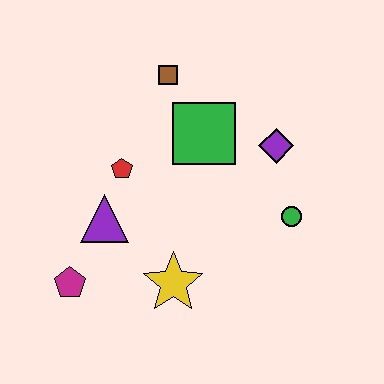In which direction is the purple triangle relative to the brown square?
The purple triangle is below the brown square.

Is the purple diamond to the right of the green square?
Yes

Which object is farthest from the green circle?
The magenta pentagon is farthest from the green circle.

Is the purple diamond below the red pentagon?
No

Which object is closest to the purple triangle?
The red pentagon is closest to the purple triangle.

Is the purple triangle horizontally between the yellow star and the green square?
No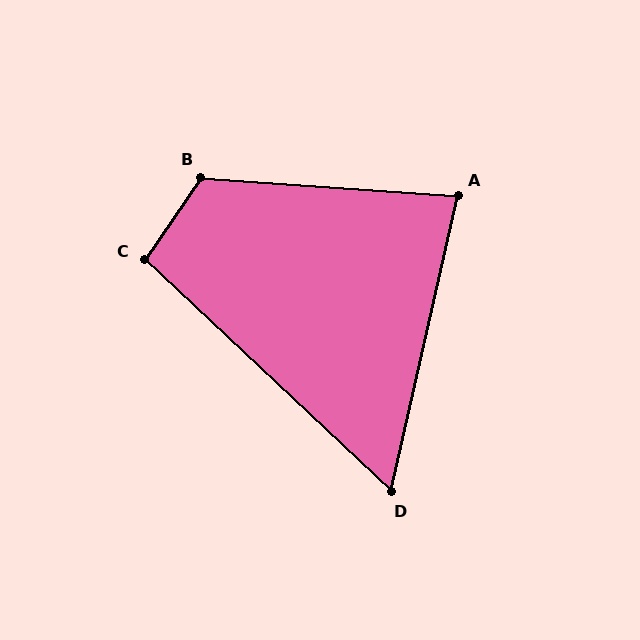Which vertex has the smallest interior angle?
D, at approximately 59 degrees.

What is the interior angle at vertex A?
Approximately 81 degrees (acute).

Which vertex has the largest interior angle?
B, at approximately 121 degrees.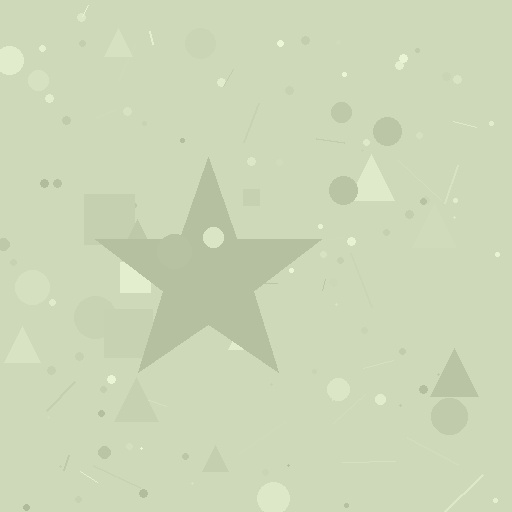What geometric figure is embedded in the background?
A star is embedded in the background.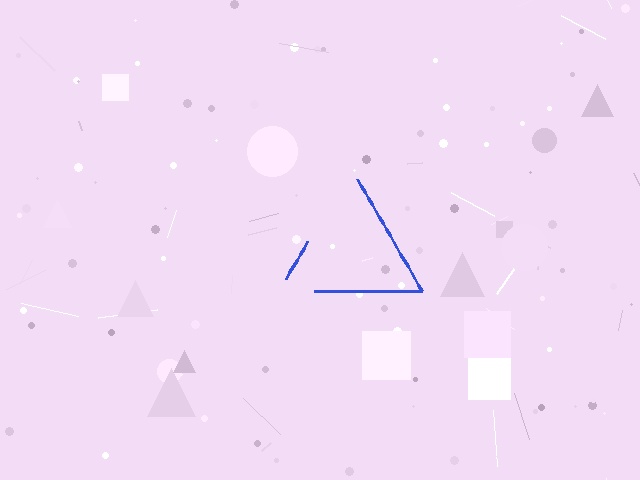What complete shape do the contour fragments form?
The contour fragments form a triangle.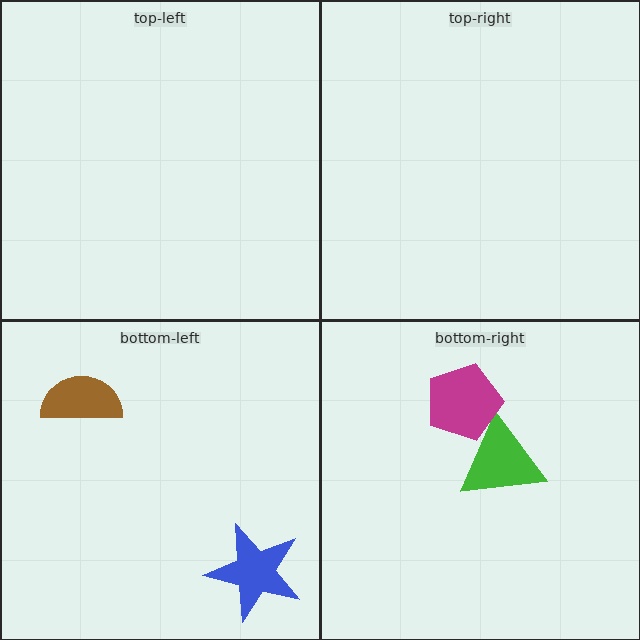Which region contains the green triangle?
The bottom-right region.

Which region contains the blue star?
The bottom-left region.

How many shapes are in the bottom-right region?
2.